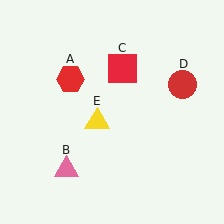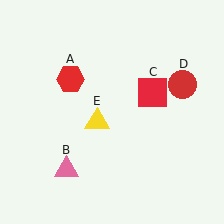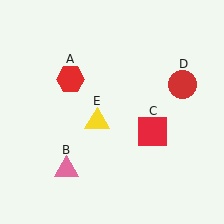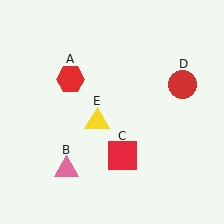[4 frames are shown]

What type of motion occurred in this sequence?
The red square (object C) rotated clockwise around the center of the scene.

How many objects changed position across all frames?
1 object changed position: red square (object C).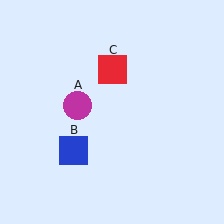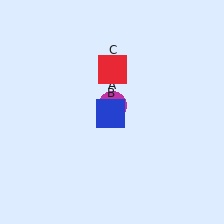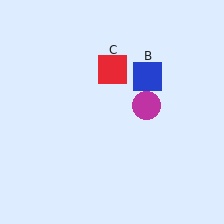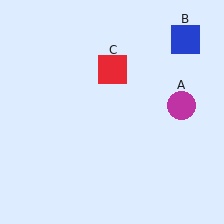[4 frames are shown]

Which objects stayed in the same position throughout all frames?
Red square (object C) remained stationary.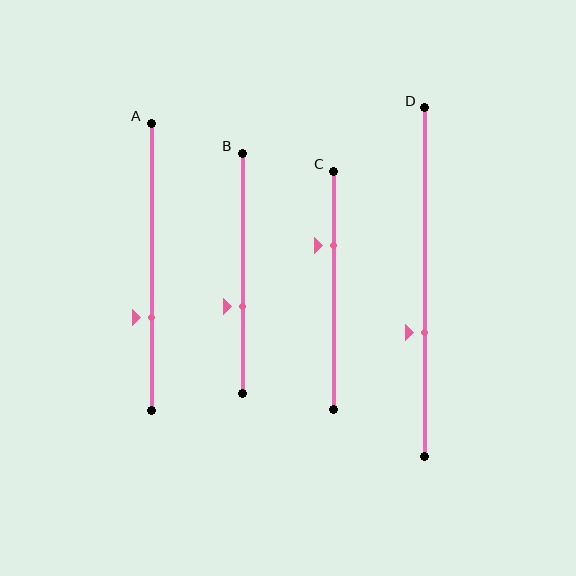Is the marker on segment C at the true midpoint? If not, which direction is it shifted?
No, the marker on segment C is shifted upward by about 19% of the segment length.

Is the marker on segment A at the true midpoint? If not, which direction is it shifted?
No, the marker on segment A is shifted downward by about 18% of the segment length.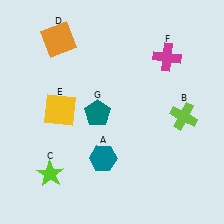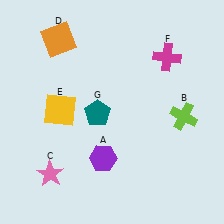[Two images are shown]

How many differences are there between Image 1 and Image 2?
There are 2 differences between the two images.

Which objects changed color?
A changed from teal to purple. C changed from lime to pink.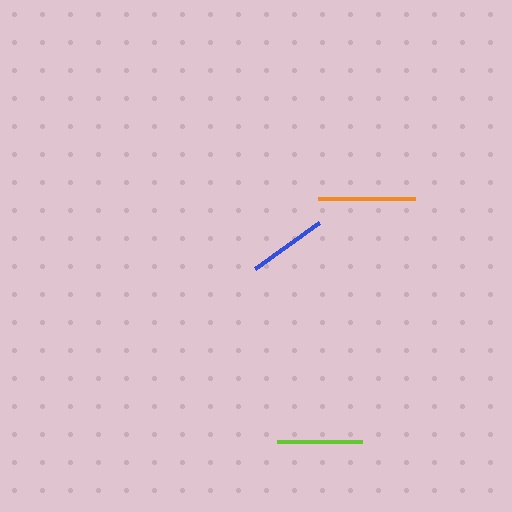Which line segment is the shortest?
The blue line is the shortest at approximately 79 pixels.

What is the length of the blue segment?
The blue segment is approximately 79 pixels long.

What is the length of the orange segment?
The orange segment is approximately 97 pixels long.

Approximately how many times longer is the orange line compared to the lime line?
The orange line is approximately 1.1 times the length of the lime line.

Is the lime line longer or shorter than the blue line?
The lime line is longer than the blue line.